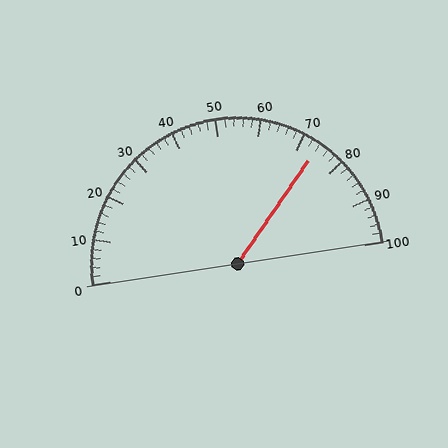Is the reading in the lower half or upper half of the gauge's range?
The reading is in the upper half of the range (0 to 100).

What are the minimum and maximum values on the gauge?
The gauge ranges from 0 to 100.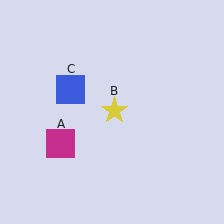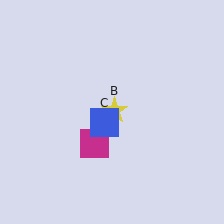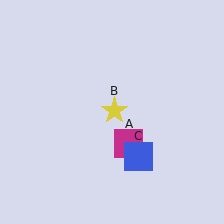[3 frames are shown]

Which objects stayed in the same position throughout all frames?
Yellow star (object B) remained stationary.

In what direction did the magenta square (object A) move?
The magenta square (object A) moved right.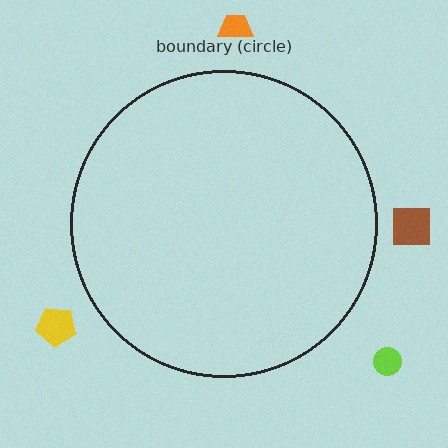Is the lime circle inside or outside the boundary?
Outside.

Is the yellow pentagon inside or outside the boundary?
Outside.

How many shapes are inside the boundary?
0 inside, 4 outside.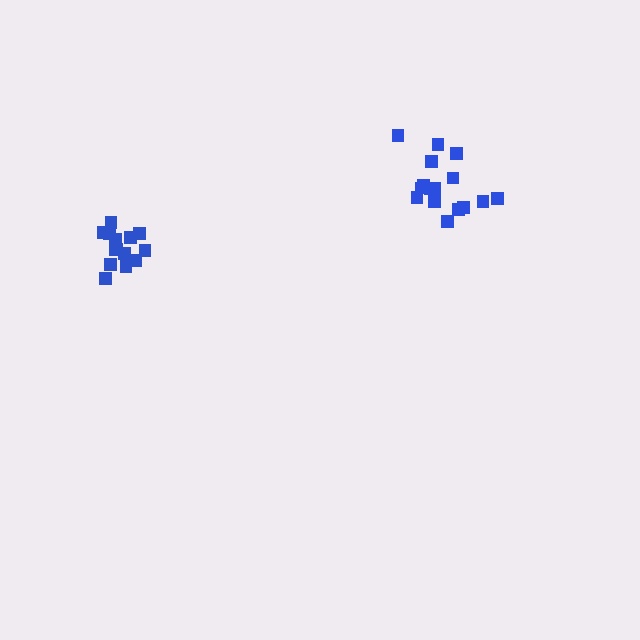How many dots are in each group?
Group 1: 14 dots, Group 2: 17 dots (31 total).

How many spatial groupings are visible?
There are 2 spatial groupings.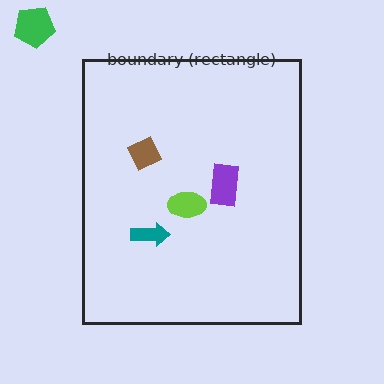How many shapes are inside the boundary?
4 inside, 1 outside.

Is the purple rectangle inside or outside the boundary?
Inside.